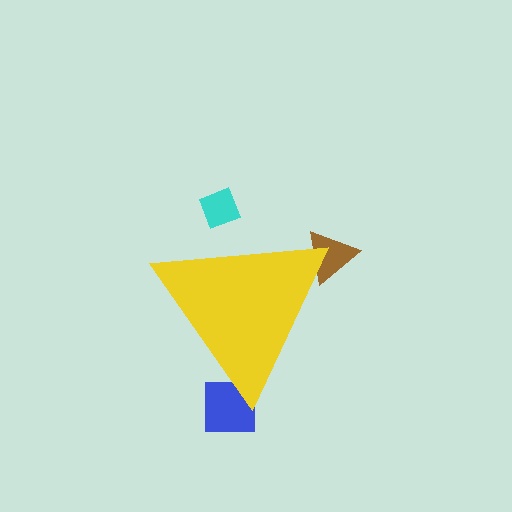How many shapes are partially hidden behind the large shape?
3 shapes are partially hidden.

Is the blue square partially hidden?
Yes, the blue square is partially hidden behind the yellow triangle.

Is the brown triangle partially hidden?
Yes, the brown triangle is partially hidden behind the yellow triangle.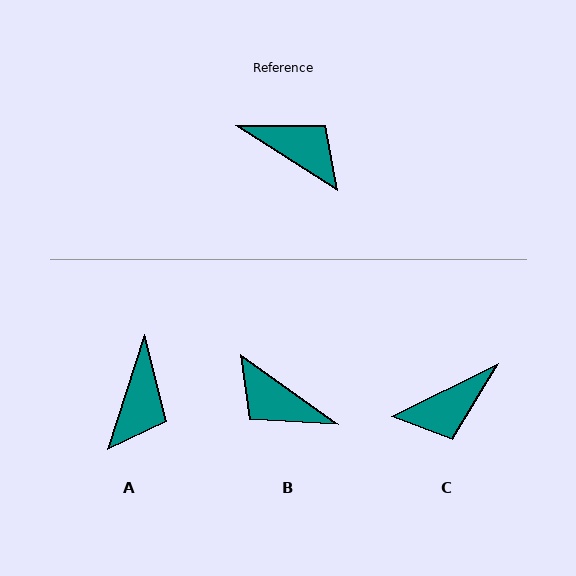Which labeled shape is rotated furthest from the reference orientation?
B, about 177 degrees away.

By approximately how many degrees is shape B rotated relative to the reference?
Approximately 177 degrees counter-clockwise.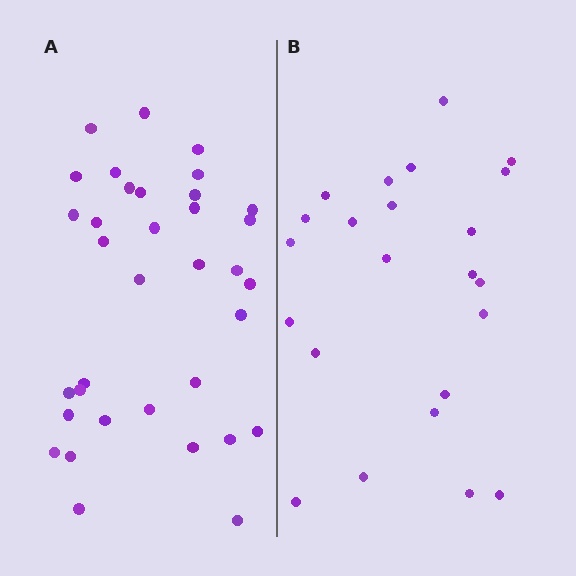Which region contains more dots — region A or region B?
Region A (the left region) has more dots.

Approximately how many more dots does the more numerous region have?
Region A has roughly 12 or so more dots than region B.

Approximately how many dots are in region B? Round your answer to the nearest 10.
About 20 dots. (The exact count is 23, which rounds to 20.)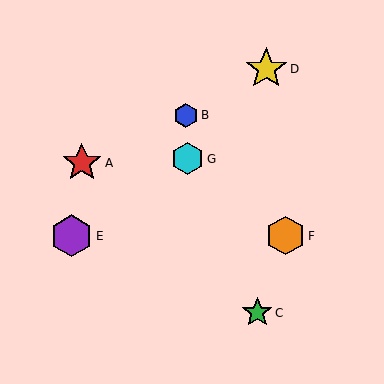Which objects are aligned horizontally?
Objects E, F are aligned horizontally.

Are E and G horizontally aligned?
No, E is at y≈236 and G is at y≈159.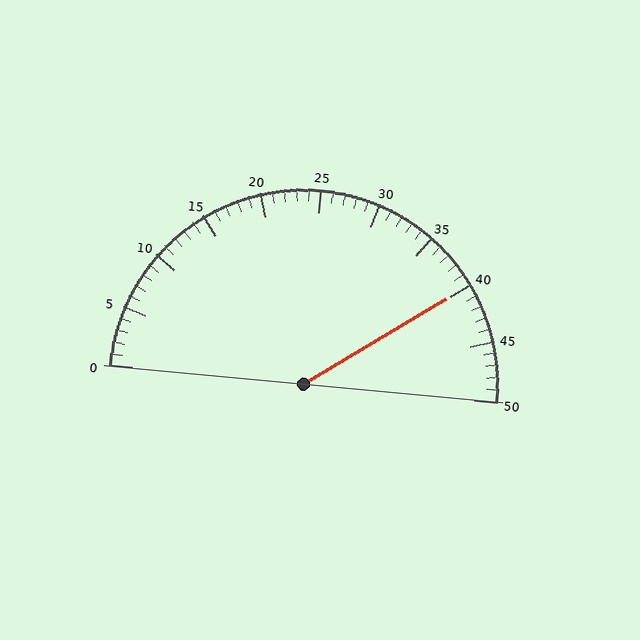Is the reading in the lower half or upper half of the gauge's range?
The reading is in the upper half of the range (0 to 50).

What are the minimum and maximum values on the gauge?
The gauge ranges from 0 to 50.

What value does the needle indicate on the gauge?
The needle indicates approximately 40.